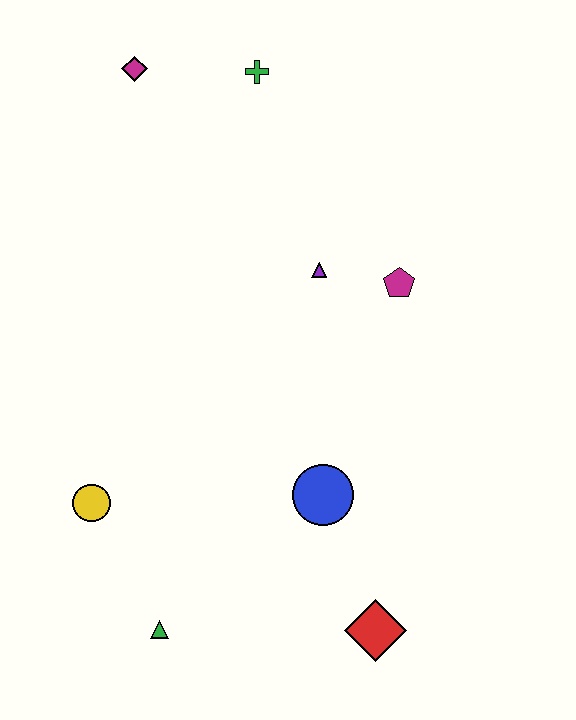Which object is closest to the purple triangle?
The magenta pentagon is closest to the purple triangle.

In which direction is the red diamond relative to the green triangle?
The red diamond is to the right of the green triangle.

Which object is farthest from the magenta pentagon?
The green triangle is farthest from the magenta pentagon.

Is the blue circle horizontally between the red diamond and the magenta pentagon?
No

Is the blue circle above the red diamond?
Yes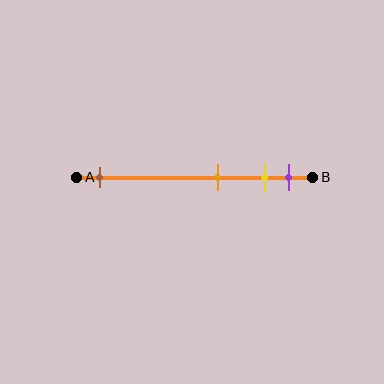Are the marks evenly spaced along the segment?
No, the marks are not evenly spaced.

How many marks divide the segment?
There are 4 marks dividing the segment.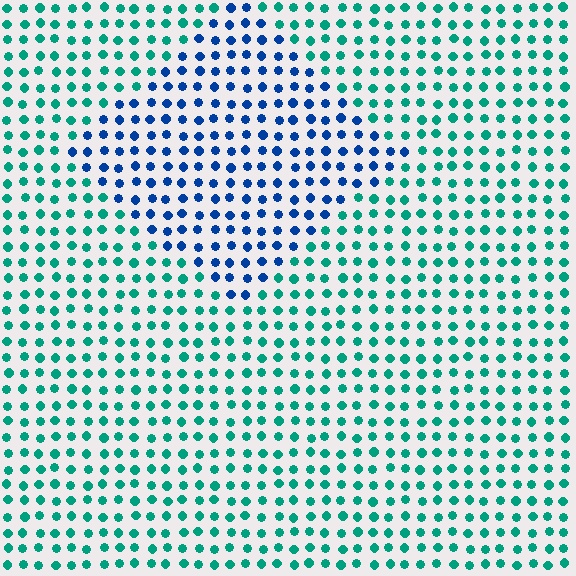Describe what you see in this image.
The image is filled with small teal elements in a uniform arrangement. A diamond-shaped region is visible where the elements are tinted to a slightly different hue, forming a subtle color boundary.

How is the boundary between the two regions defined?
The boundary is defined purely by a slight shift in hue (about 49 degrees). Spacing, size, and orientation are identical on both sides.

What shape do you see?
I see a diamond.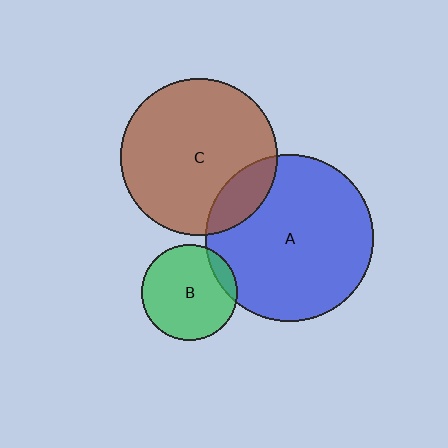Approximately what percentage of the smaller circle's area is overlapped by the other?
Approximately 10%.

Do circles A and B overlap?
Yes.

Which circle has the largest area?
Circle A (blue).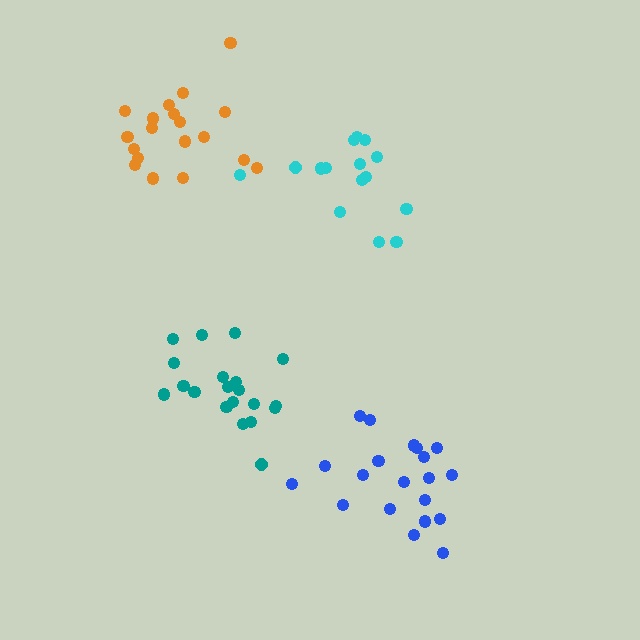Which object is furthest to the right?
The blue cluster is rightmost.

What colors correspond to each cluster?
The clusters are colored: cyan, orange, teal, blue.